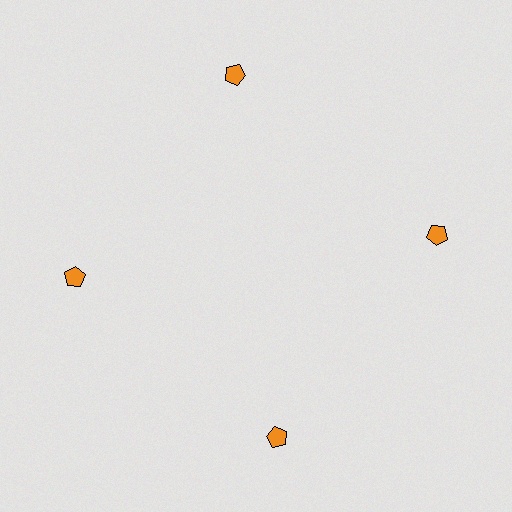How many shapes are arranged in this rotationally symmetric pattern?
There are 4 shapes, arranged in 4 groups of 1.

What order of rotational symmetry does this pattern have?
This pattern has 4-fold rotational symmetry.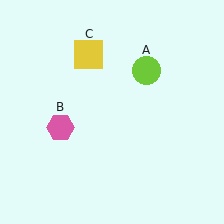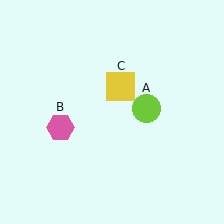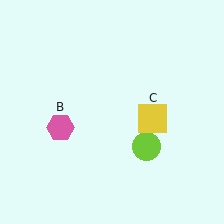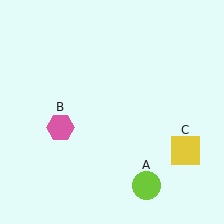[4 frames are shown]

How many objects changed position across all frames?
2 objects changed position: lime circle (object A), yellow square (object C).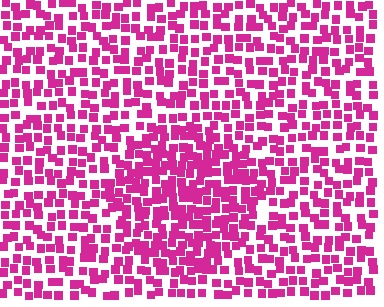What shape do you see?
I see a circle.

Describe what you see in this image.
The image contains small magenta elements arranged at two different densities. A circle-shaped region is visible where the elements are more densely packed than the surrounding area.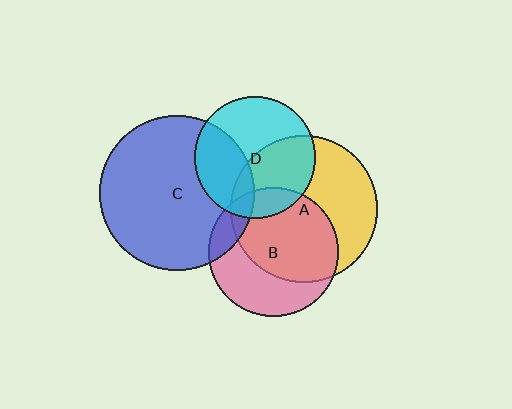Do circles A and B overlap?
Yes.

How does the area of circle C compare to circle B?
Approximately 1.4 times.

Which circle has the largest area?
Circle C (blue).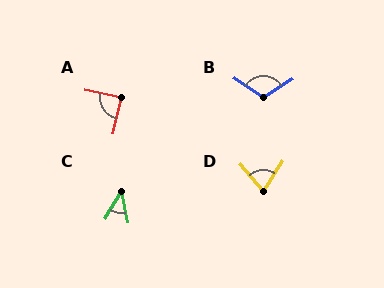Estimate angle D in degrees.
Approximately 72 degrees.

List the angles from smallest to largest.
C (42°), D (72°), A (88°), B (114°).